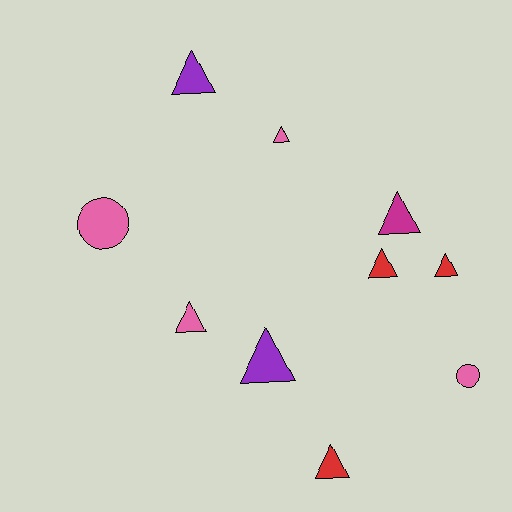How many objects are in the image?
There are 10 objects.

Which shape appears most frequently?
Triangle, with 8 objects.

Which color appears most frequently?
Pink, with 4 objects.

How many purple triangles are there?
There are 2 purple triangles.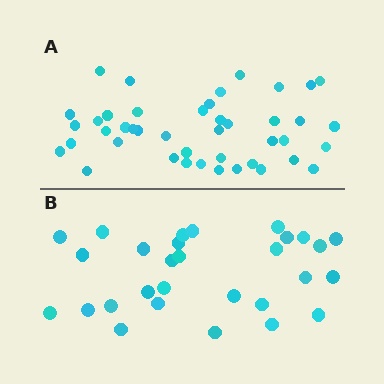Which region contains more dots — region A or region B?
Region A (the top region) has more dots.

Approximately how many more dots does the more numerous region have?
Region A has approximately 15 more dots than region B.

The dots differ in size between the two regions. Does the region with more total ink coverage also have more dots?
No. Region B has more total ink coverage because its dots are larger, but region A actually contains more individual dots. Total area can be misleading — the number of items is what matters here.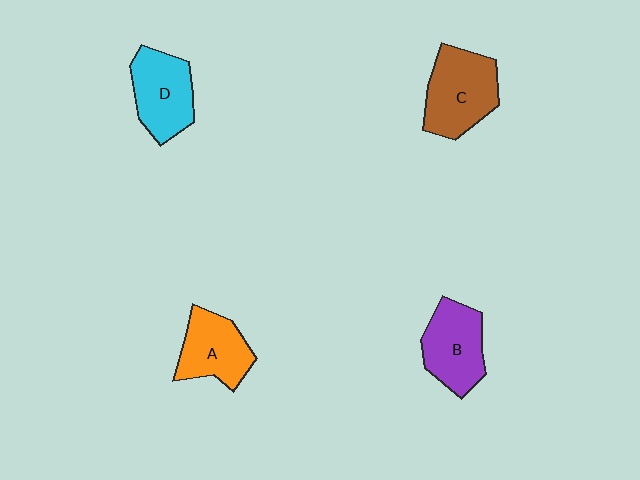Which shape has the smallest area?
Shape A (orange).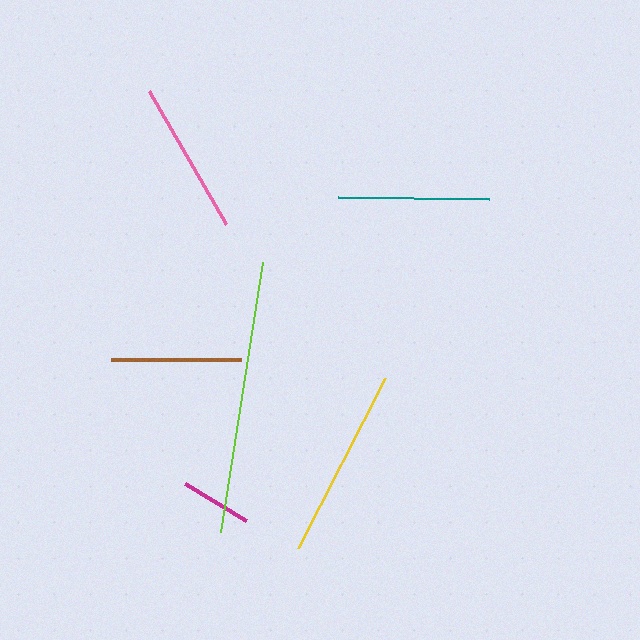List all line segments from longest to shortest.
From longest to shortest: lime, yellow, pink, teal, brown, magenta.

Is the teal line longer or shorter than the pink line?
The pink line is longer than the teal line.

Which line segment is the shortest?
The magenta line is the shortest at approximately 72 pixels.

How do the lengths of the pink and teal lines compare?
The pink and teal lines are approximately the same length.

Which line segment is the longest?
The lime line is the longest at approximately 273 pixels.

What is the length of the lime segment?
The lime segment is approximately 273 pixels long.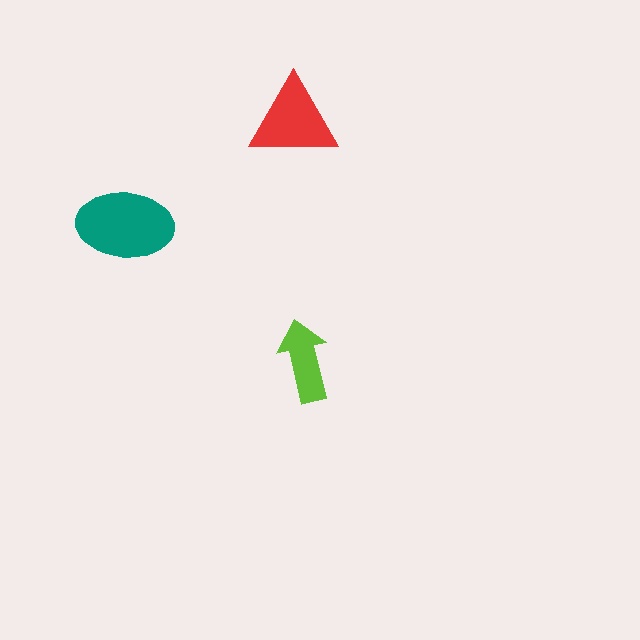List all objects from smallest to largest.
The lime arrow, the red triangle, the teal ellipse.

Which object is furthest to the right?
The lime arrow is rightmost.